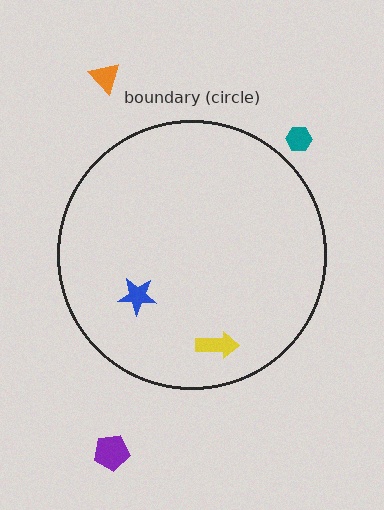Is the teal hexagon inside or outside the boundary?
Outside.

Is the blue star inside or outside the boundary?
Inside.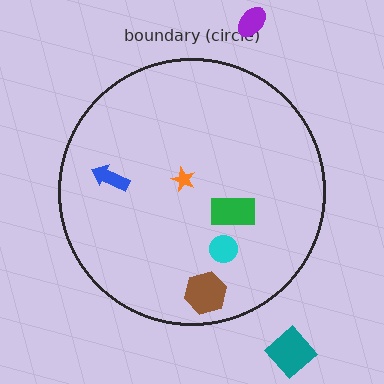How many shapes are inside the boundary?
5 inside, 2 outside.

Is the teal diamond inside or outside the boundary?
Outside.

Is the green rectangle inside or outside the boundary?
Inside.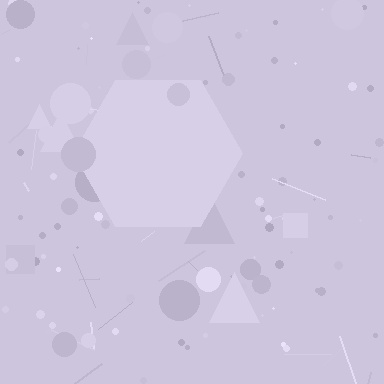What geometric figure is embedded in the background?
A hexagon is embedded in the background.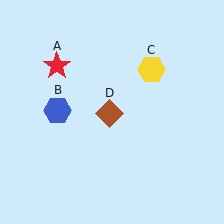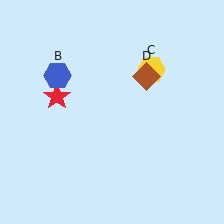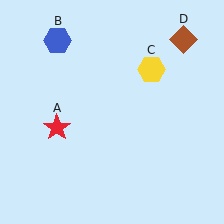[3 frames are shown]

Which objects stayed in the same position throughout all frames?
Yellow hexagon (object C) remained stationary.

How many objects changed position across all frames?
3 objects changed position: red star (object A), blue hexagon (object B), brown diamond (object D).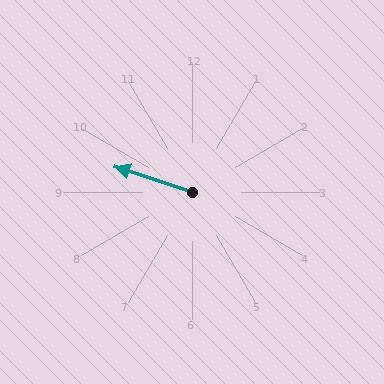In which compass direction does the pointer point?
West.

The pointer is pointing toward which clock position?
Roughly 10 o'clock.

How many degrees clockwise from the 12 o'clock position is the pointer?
Approximately 289 degrees.